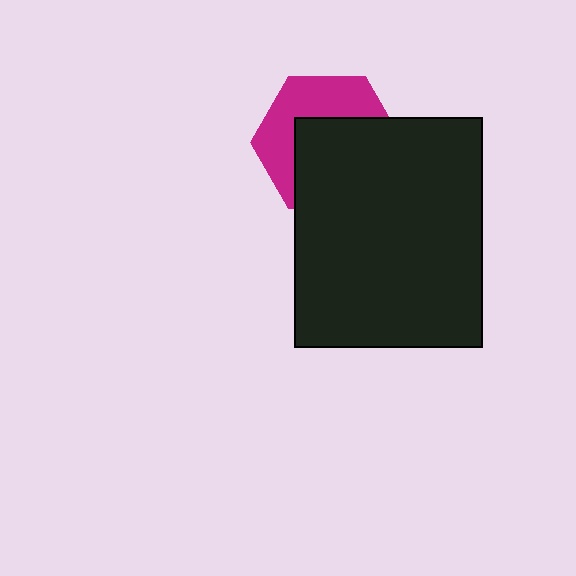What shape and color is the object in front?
The object in front is a black rectangle.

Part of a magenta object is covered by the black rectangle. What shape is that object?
It is a hexagon.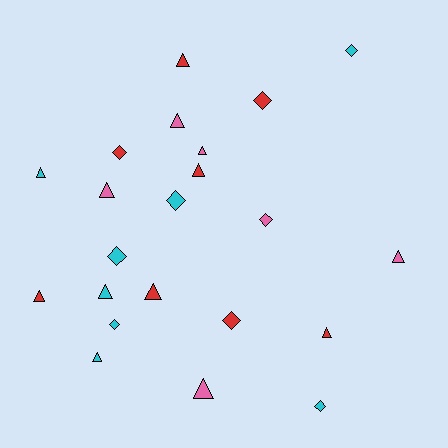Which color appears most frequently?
Red, with 8 objects.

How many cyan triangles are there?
There are 3 cyan triangles.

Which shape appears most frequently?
Triangle, with 13 objects.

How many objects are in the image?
There are 22 objects.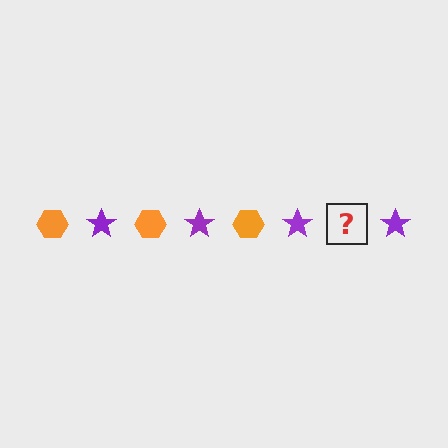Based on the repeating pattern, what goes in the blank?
The blank should be an orange hexagon.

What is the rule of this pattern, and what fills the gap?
The rule is that the pattern alternates between orange hexagon and purple star. The gap should be filled with an orange hexagon.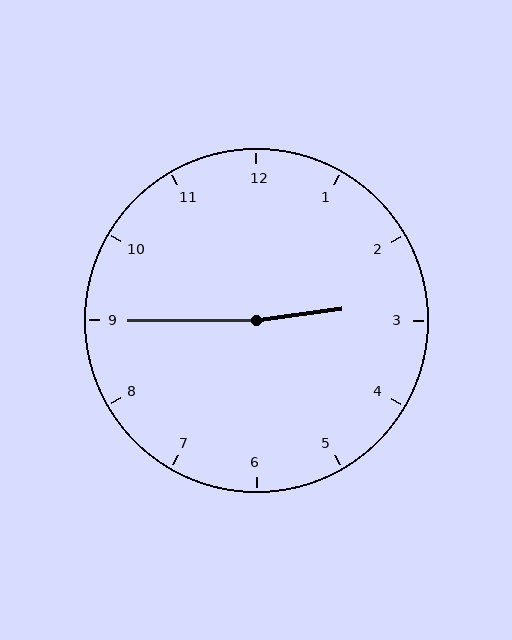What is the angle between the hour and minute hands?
Approximately 172 degrees.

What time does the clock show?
2:45.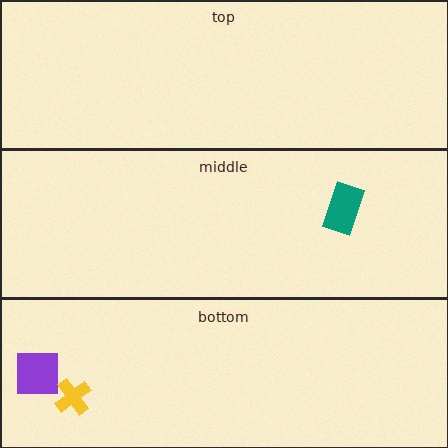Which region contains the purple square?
The bottom region.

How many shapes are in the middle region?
1.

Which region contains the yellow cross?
The bottom region.